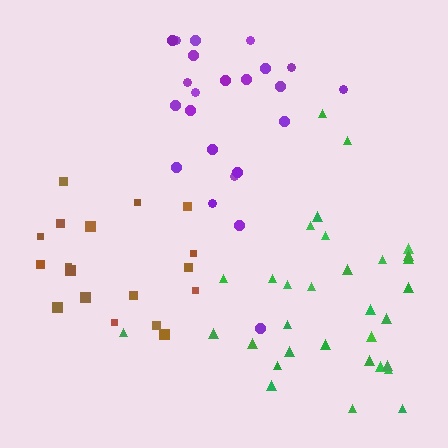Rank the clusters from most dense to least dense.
brown, purple, green.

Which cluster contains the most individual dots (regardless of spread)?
Green (32).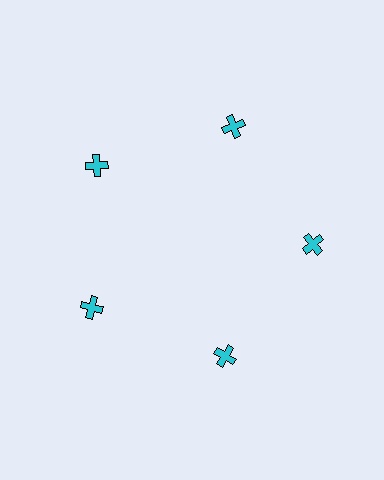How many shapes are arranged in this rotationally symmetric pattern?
There are 5 shapes, arranged in 5 groups of 1.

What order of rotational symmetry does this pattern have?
This pattern has 5-fold rotational symmetry.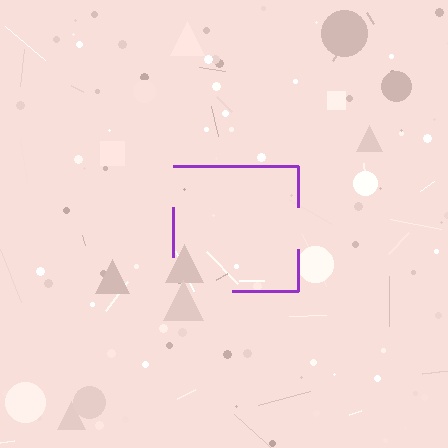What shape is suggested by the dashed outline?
The dashed outline suggests a square.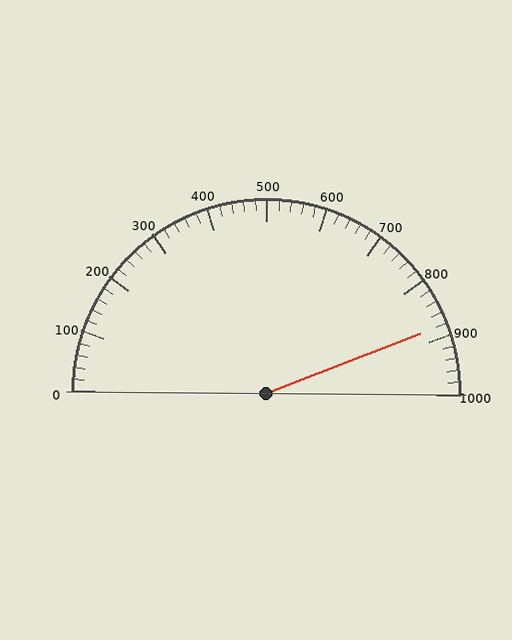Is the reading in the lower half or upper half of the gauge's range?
The reading is in the upper half of the range (0 to 1000).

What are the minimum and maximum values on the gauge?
The gauge ranges from 0 to 1000.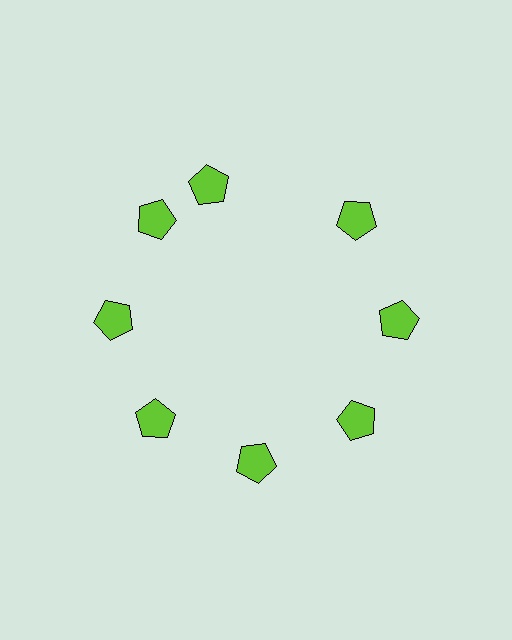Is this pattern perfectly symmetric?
No. The 8 lime pentagons are arranged in a ring, but one element near the 12 o'clock position is rotated out of alignment along the ring, breaking the 8-fold rotational symmetry.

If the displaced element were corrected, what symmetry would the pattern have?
It would have 8-fold rotational symmetry — the pattern would map onto itself every 45 degrees.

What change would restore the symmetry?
The symmetry would be restored by rotating it back into even spacing with its neighbors so that all 8 pentagons sit at equal angles and equal distance from the center.